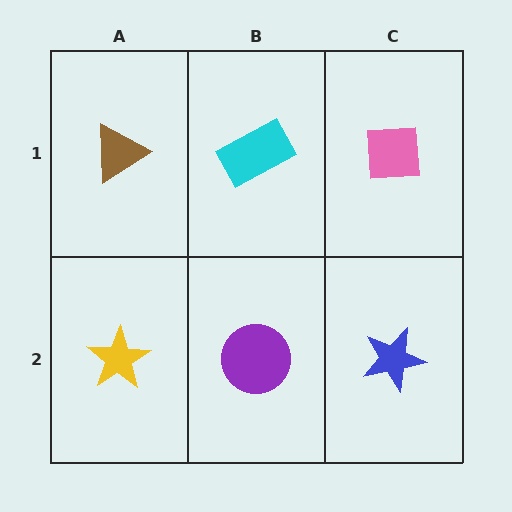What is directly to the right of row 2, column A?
A purple circle.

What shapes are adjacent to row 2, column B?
A cyan rectangle (row 1, column B), a yellow star (row 2, column A), a blue star (row 2, column C).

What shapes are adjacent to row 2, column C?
A pink square (row 1, column C), a purple circle (row 2, column B).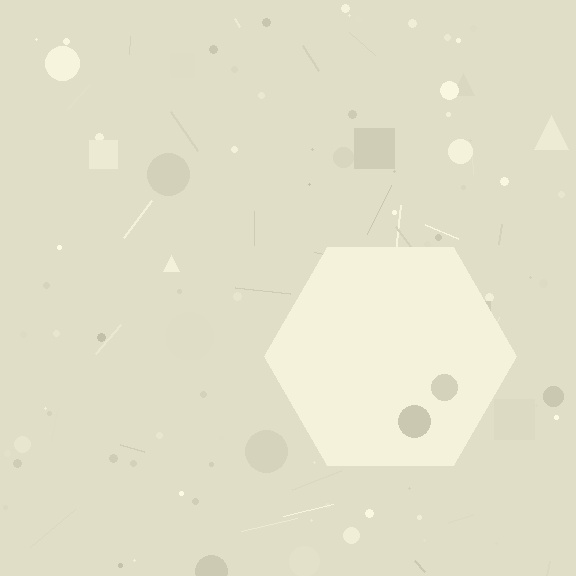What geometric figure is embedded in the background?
A hexagon is embedded in the background.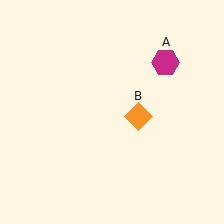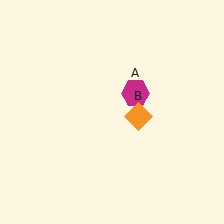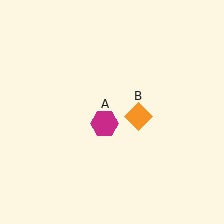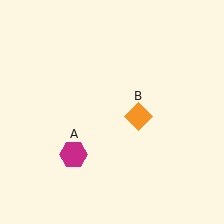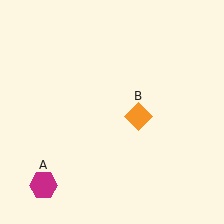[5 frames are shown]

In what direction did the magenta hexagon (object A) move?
The magenta hexagon (object A) moved down and to the left.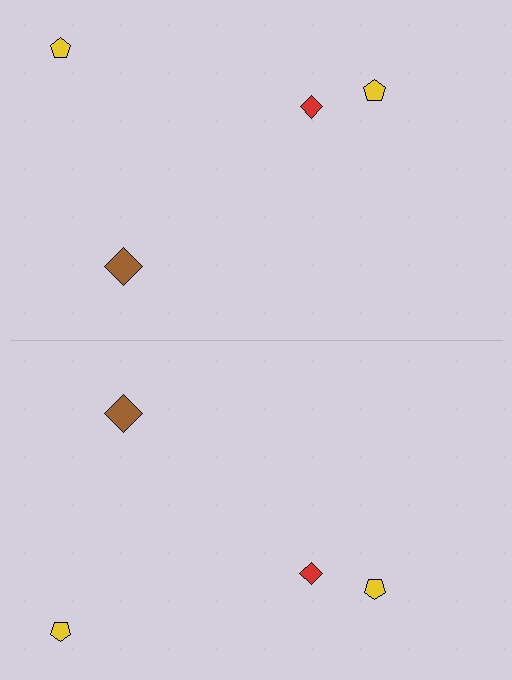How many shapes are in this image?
There are 8 shapes in this image.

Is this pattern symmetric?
Yes, this pattern has bilateral (reflection) symmetry.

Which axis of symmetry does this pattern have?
The pattern has a horizontal axis of symmetry running through the center of the image.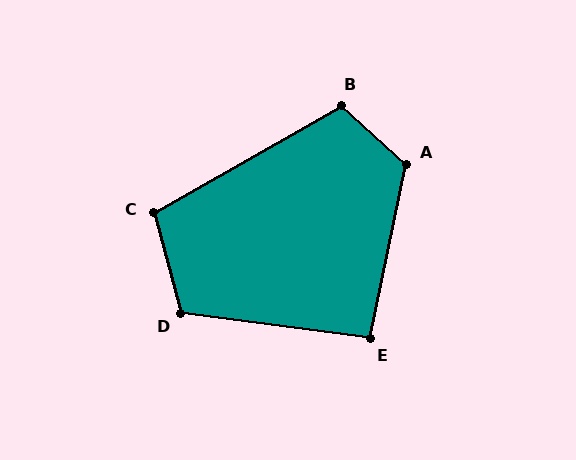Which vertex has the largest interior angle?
A, at approximately 120 degrees.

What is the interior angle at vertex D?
Approximately 113 degrees (obtuse).